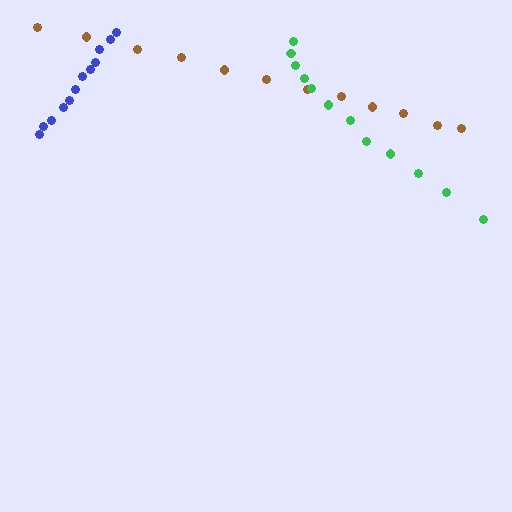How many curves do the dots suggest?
There are 3 distinct paths.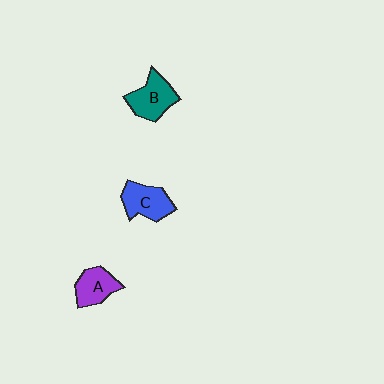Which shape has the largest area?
Shape B (teal).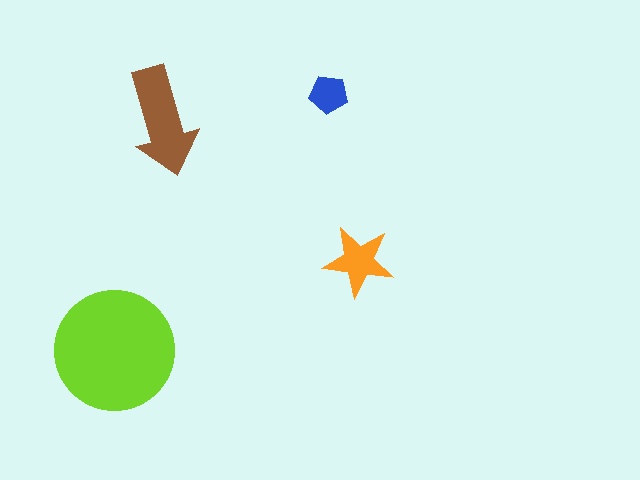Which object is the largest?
The lime circle.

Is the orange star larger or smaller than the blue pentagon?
Larger.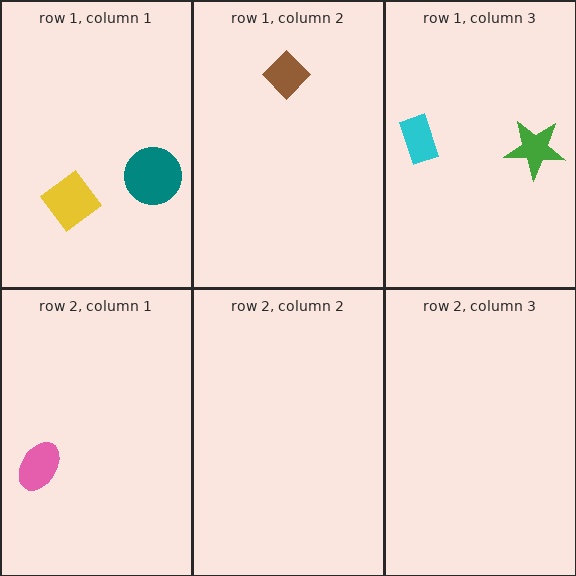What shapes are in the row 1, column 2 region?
The brown diamond.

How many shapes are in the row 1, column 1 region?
2.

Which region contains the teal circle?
The row 1, column 1 region.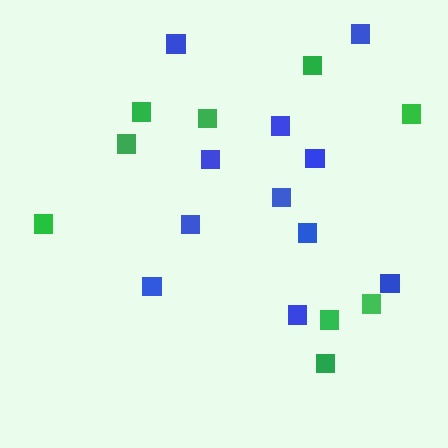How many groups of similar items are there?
There are 2 groups: one group of green squares (9) and one group of blue squares (11).